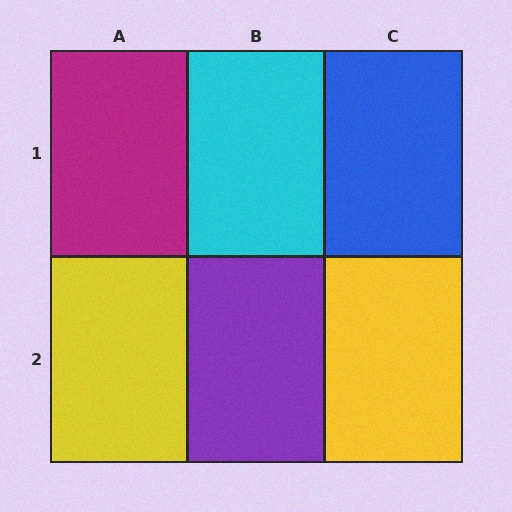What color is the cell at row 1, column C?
Blue.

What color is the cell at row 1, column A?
Magenta.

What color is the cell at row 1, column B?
Cyan.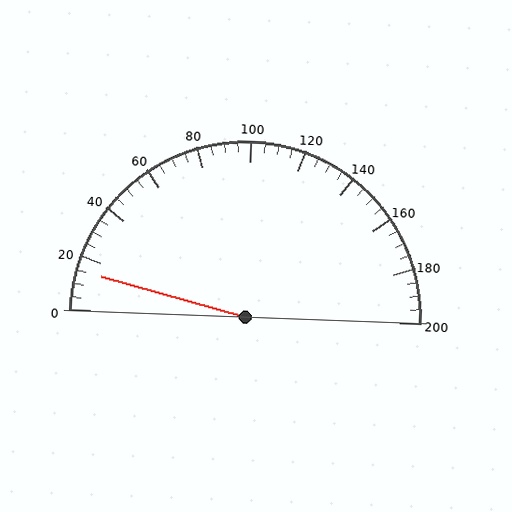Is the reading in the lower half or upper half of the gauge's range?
The reading is in the lower half of the range (0 to 200).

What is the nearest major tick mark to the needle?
The nearest major tick mark is 20.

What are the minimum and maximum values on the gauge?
The gauge ranges from 0 to 200.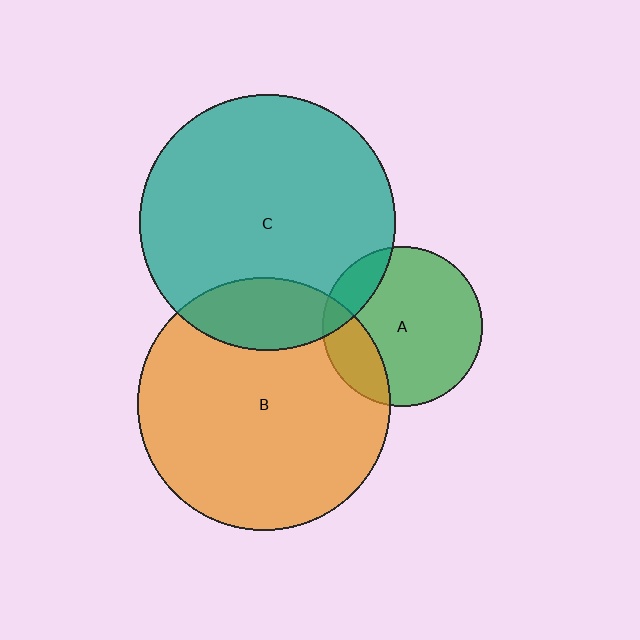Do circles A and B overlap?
Yes.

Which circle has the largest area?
Circle C (teal).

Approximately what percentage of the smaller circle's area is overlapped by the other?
Approximately 20%.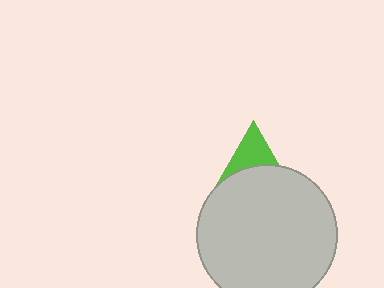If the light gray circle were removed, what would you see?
You would see the complete lime triangle.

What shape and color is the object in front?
The object in front is a light gray circle.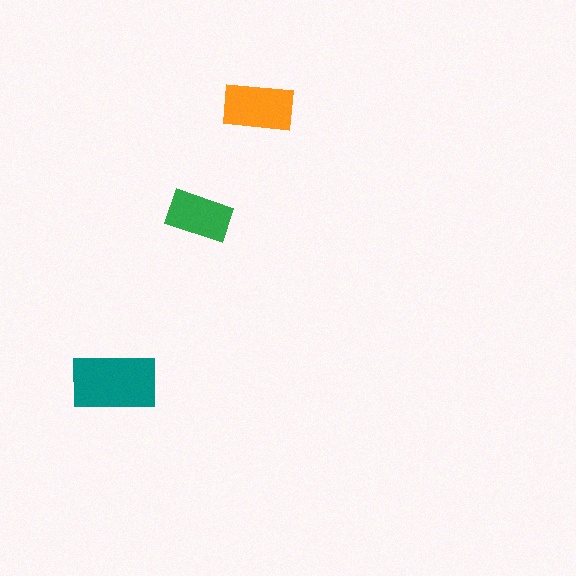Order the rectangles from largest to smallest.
the teal one, the orange one, the green one.